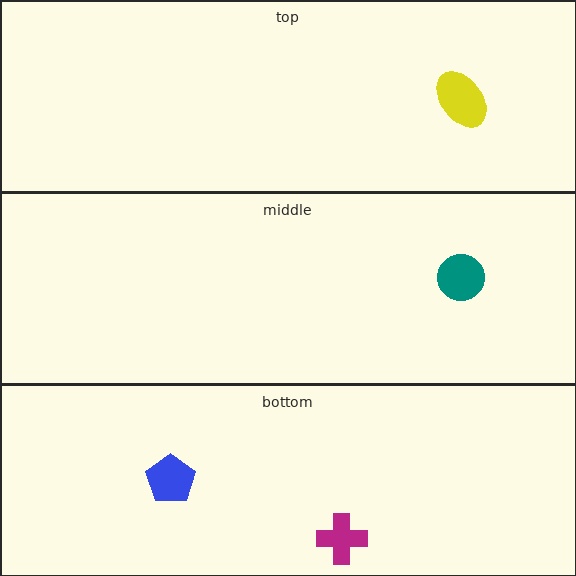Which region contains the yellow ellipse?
The top region.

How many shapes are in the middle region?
1.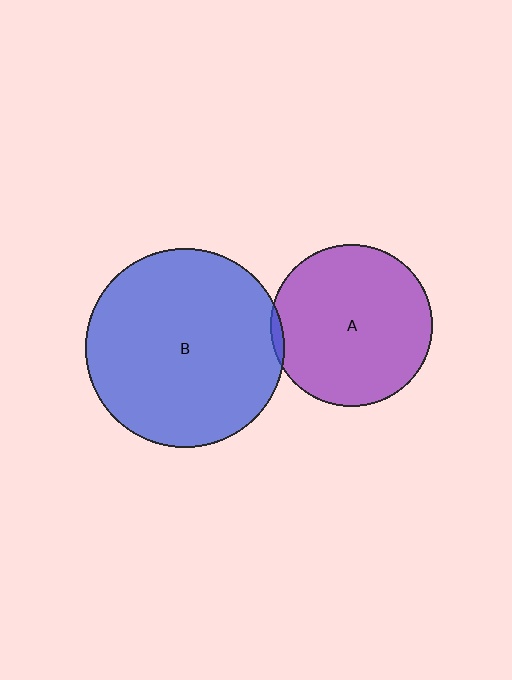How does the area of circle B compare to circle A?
Approximately 1.5 times.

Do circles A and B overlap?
Yes.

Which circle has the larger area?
Circle B (blue).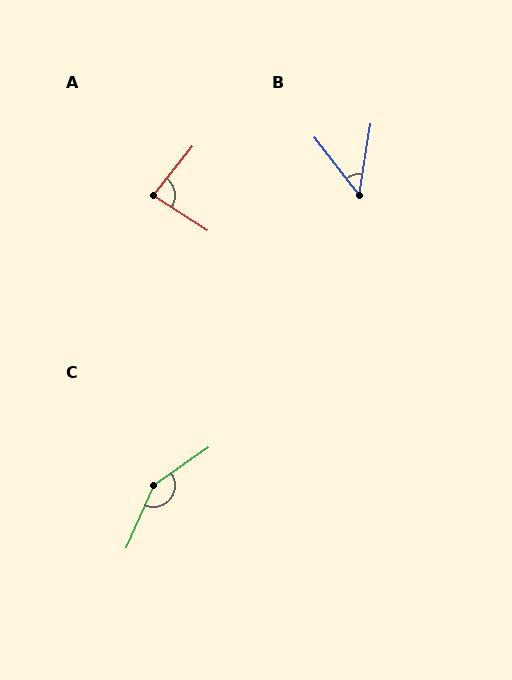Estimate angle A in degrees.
Approximately 84 degrees.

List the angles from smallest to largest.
B (46°), A (84°), C (149°).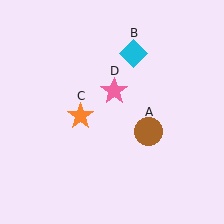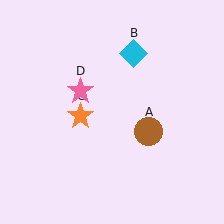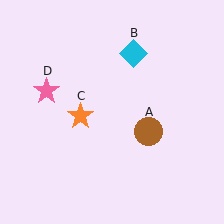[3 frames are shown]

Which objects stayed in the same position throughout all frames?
Brown circle (object A) and cyan diamond (object B) and orange star (object C) remained stationary.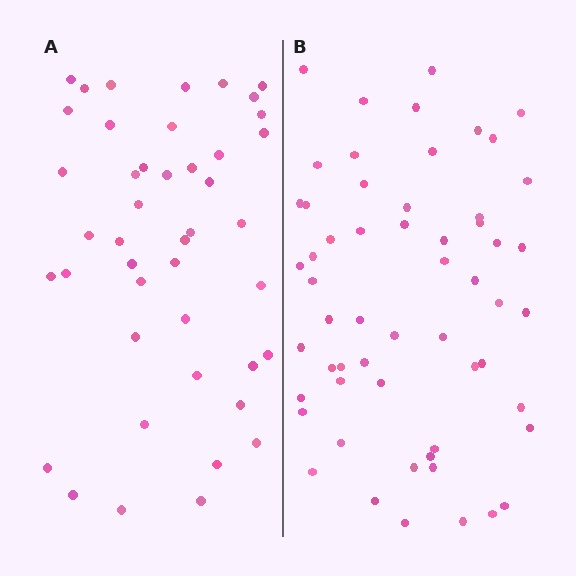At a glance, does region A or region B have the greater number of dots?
Region B (the right region) has more dots.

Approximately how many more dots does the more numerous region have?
Region B has approximately 15 more dots than region A.